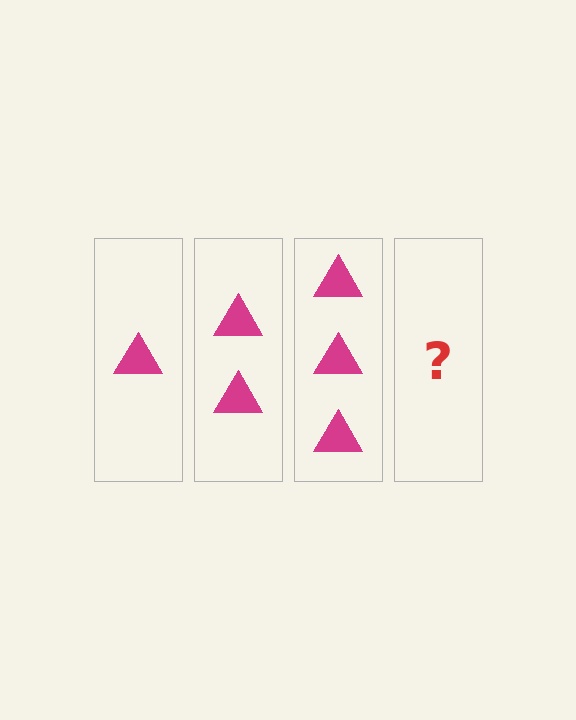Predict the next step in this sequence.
The next step is 4 triangles.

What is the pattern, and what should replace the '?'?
The pattern is that each step adds one more triangle. The '?' should be 4 triangles.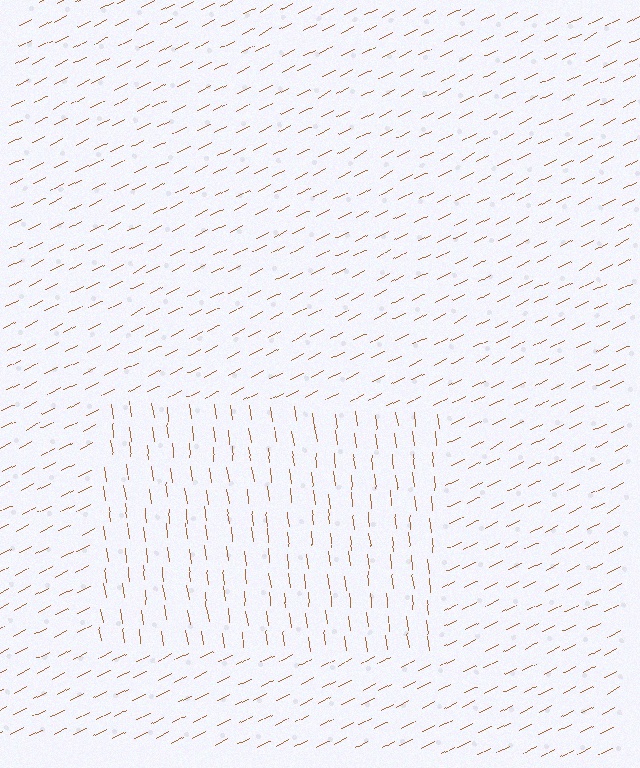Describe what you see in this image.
The image is filled with small brown line segments. A rectangle region in the image has lines oriented differently from the surrounding lines, creating a visible texture boundary.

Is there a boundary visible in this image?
Yes, there is a texture boundary formed by a change in line orientation.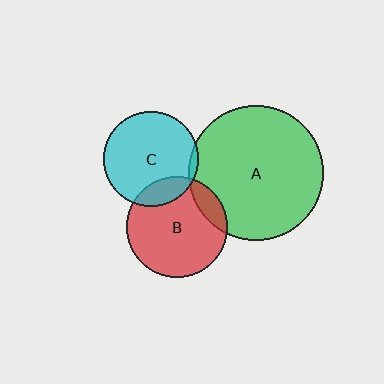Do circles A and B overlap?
Yes.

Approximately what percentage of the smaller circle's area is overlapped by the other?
Approximately 10%.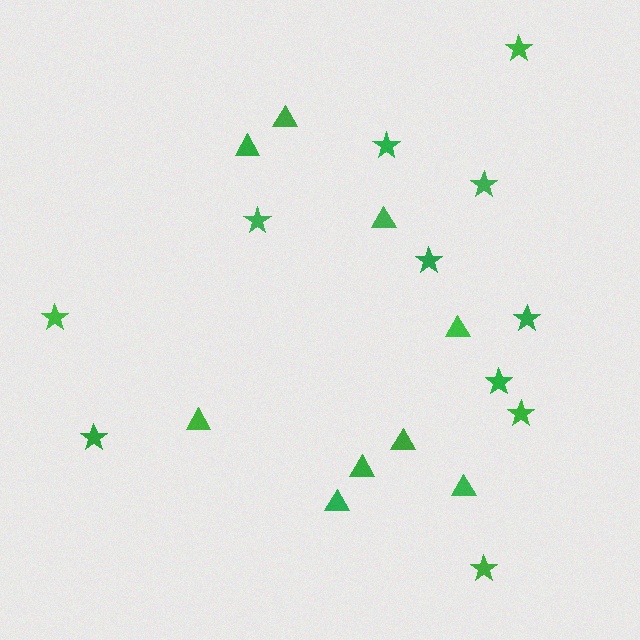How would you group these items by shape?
There are 2 groups: one group of stars (11) and one group of triangles (9).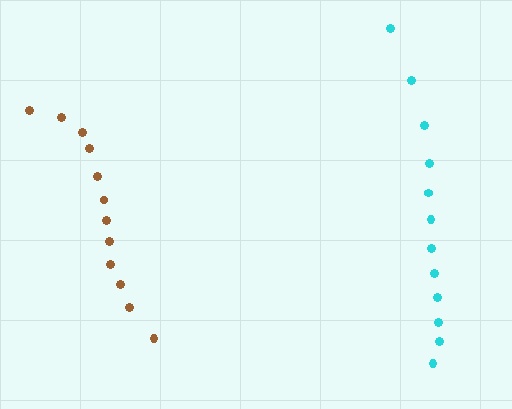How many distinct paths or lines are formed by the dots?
There are 2 distinct paths.